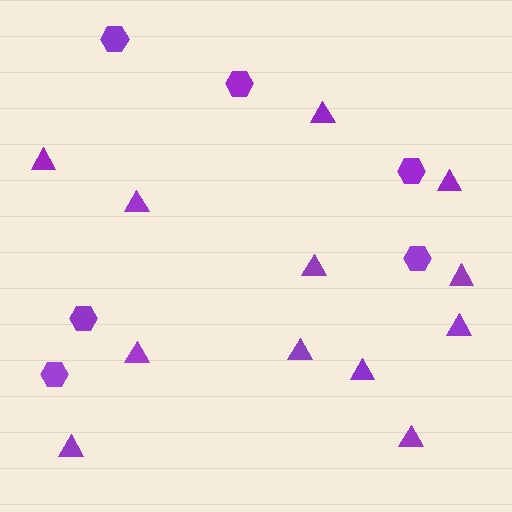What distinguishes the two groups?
There are 2 groups: one group of triangles (12) and one group of hexagons (6).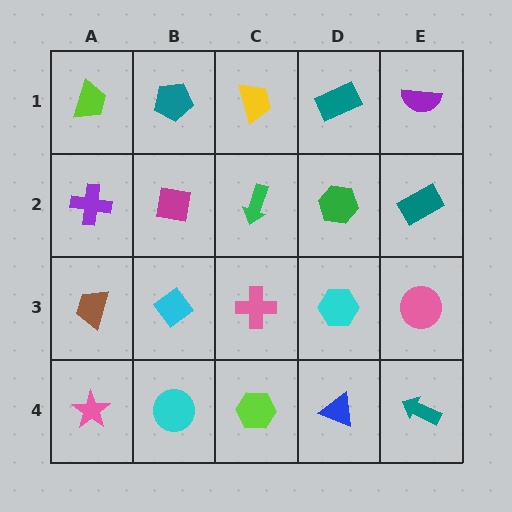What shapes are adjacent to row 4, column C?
A pink cross (row 3, column C), a cyan circle (row 4, column B), a blue triangle (row 4, column D).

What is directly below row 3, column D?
A blue triangle.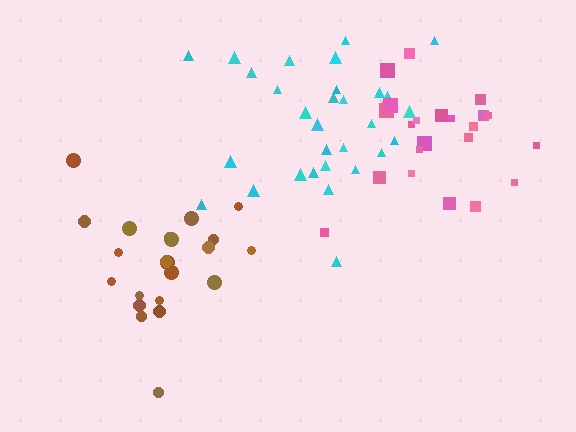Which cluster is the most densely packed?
Cyan.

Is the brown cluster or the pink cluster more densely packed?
Pink.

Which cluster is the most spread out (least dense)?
Brown.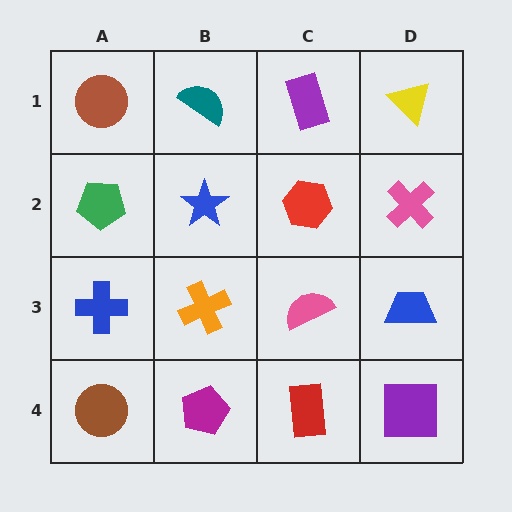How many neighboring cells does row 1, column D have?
2.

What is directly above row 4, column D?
A blue trapezoid.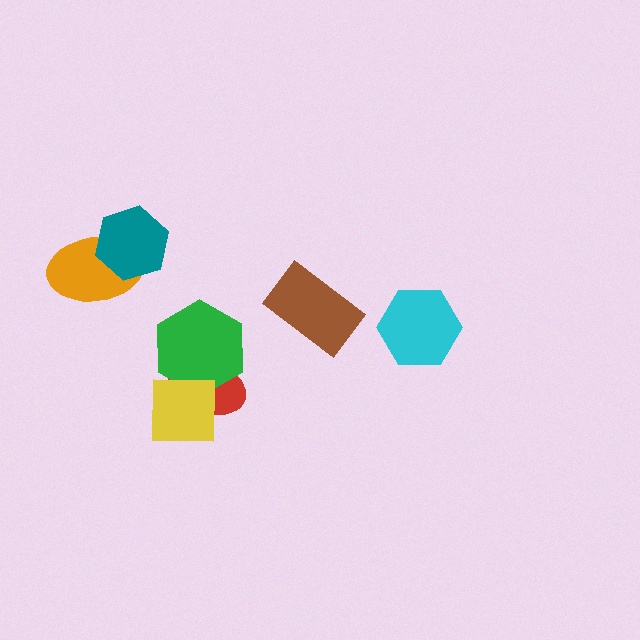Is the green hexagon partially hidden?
Yes, it is partially covered by another shape.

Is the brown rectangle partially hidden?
No, no other shape covers it.